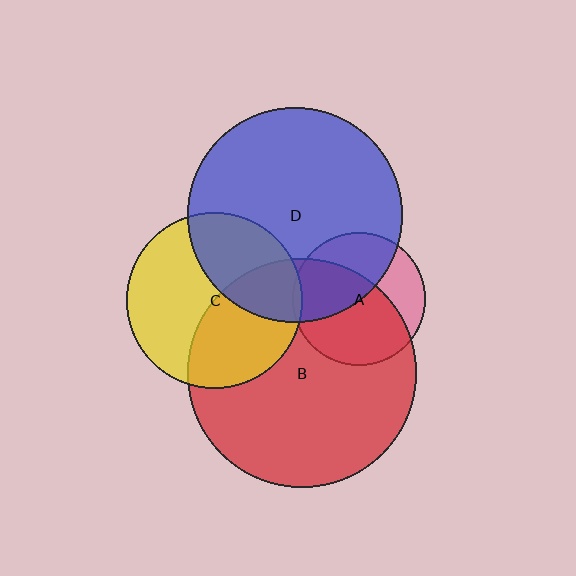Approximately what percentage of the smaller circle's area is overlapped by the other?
Approximately 45%.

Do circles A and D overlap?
Yes.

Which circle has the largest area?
Circle B (red).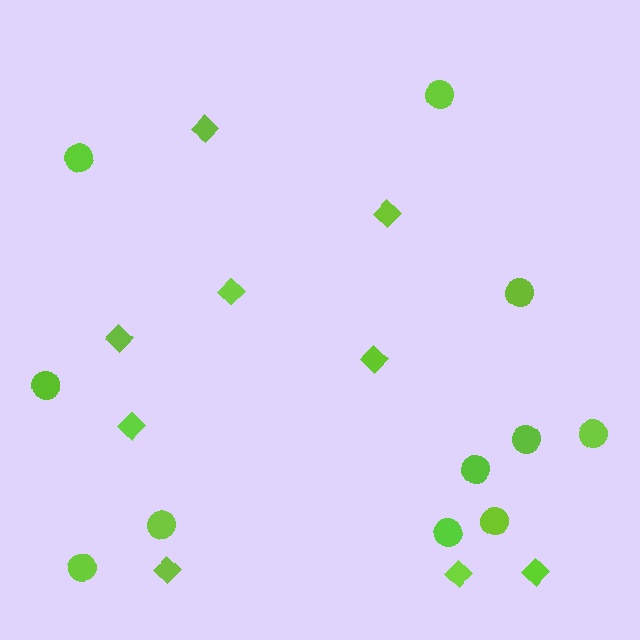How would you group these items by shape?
There are 2 groups: one group of diamonds (9) and one group of circles (11).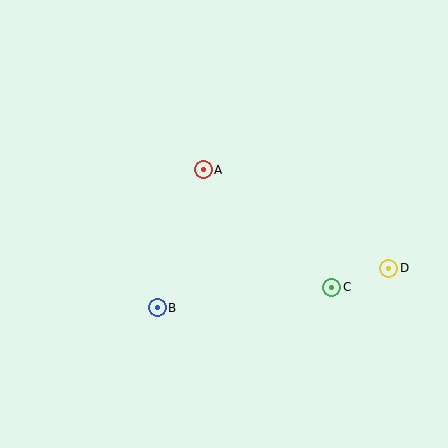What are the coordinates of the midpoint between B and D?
The midpoint between B and D is at (273, 288).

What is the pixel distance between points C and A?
The distance between C and A is 174 pixels.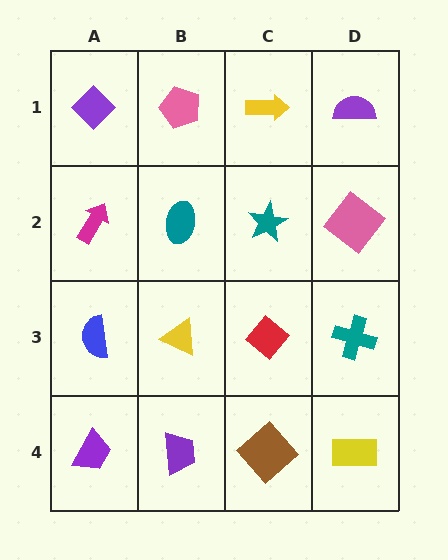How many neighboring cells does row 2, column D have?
3.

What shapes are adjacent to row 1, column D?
A pink diamond (row 2, column D), a yellow arrow (row 1, column C).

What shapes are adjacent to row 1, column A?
A magenta arrow (row 2, column A), a pink pentagon (row 1, column B).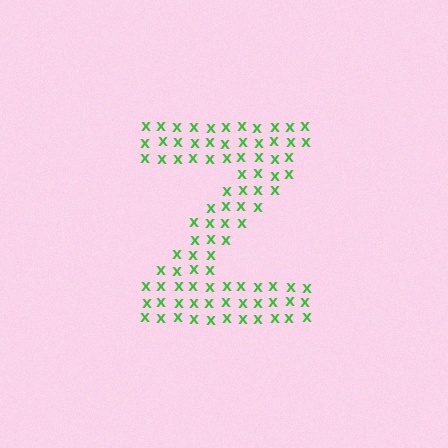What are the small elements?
The small elements are letter X's.